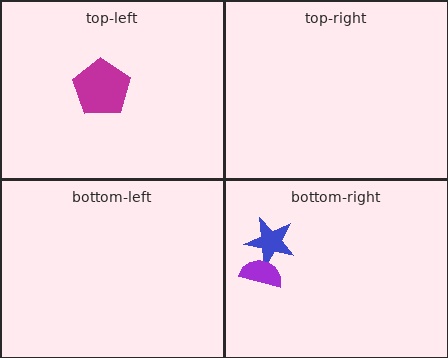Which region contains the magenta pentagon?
The top-left region.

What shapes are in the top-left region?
The magenta pentagon.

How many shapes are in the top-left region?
1.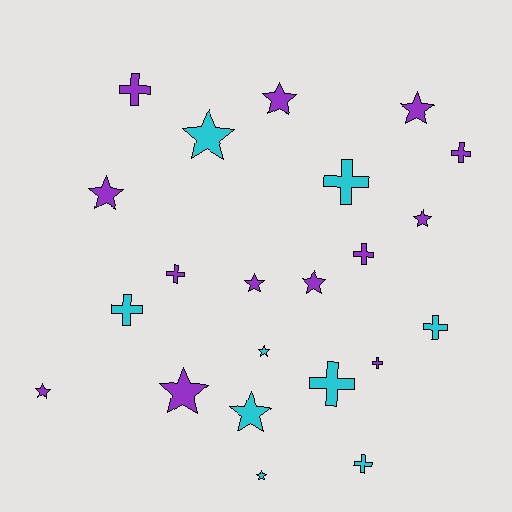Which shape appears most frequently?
Star, with 12 objects.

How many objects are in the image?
There are 22 objects.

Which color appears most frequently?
Purple, with 13 objects.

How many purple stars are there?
There are 8 purple stars.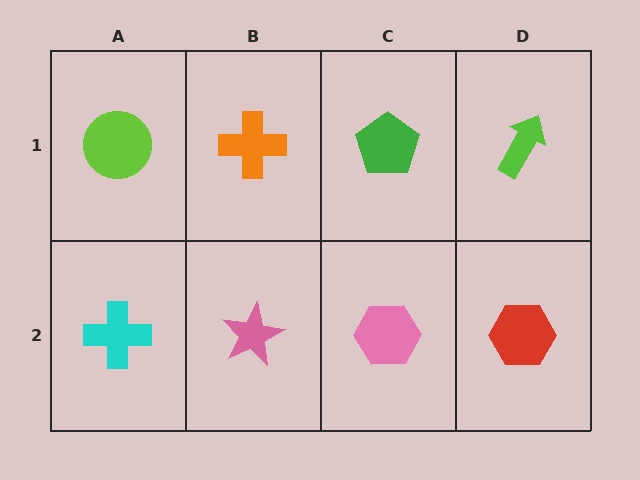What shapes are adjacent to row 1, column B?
A pink star (row 2, column B), a lime circle (row 1, column A), a green pentagon (row 1, column C).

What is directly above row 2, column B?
An orange cross.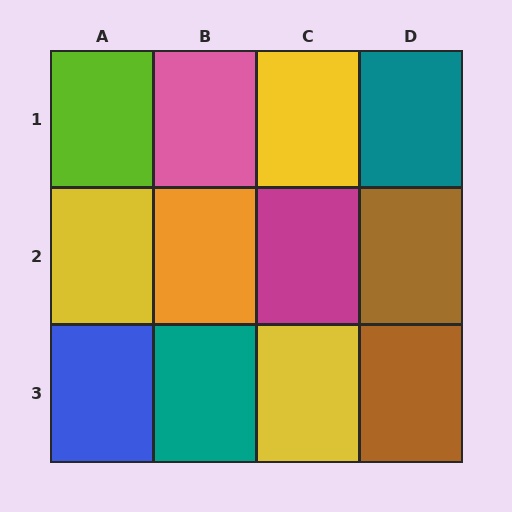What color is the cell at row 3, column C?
Yellow.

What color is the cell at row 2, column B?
Orange.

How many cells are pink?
1 cell is pink.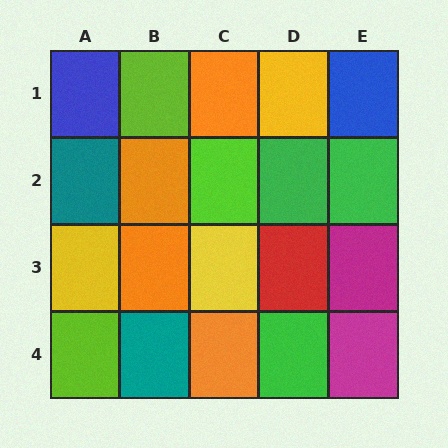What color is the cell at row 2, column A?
Teal.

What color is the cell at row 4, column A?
Lime.